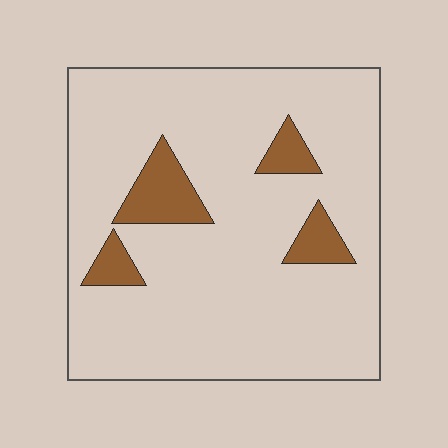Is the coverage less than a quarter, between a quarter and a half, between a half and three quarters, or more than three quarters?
Less than a quarter.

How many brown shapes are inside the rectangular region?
4.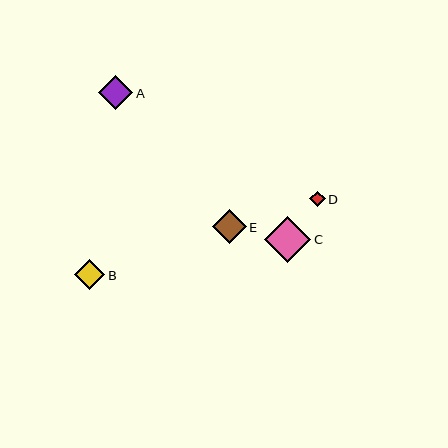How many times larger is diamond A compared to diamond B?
Diamond A is approximately 1.1 times the size of diamond B.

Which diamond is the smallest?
Diamond D is the smallest with a size of approximately 15 pixels.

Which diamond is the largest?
Diamond C is the largest with a size of approximately 46 pixels.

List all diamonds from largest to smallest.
From largest to smallest: C, A, E, B, D.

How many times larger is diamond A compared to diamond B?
Diamond A is approximately 1.1 times the size of diamond B.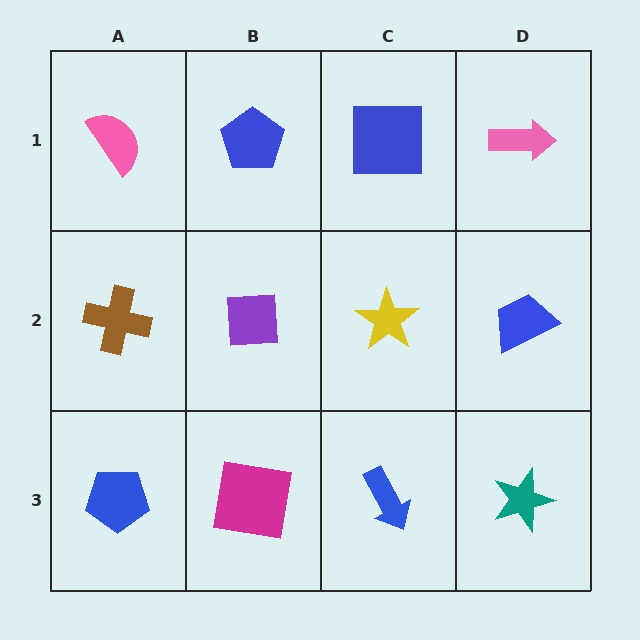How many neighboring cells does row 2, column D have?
3.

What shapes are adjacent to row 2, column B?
A blue pentagon (row 1, column B), a magenta square (row 3, column B), a brown cross (row 2, column A), a yellow star (row 2, column C).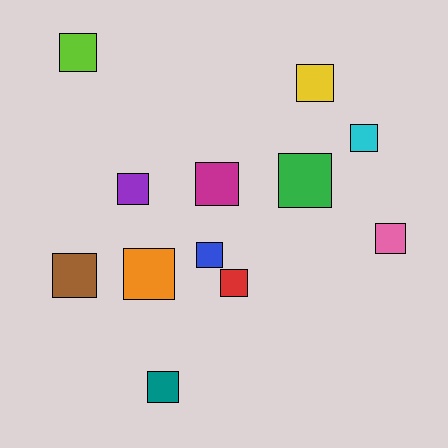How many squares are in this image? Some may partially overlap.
There are 12 squares.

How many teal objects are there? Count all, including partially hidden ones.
There is 1 teal object.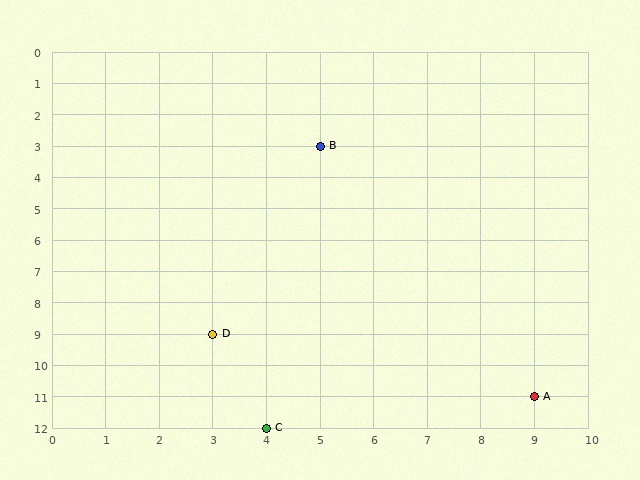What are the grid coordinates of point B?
Point B is at grid coordinates (5, 3).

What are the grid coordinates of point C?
Point C is at grid coordinates (4, 12).